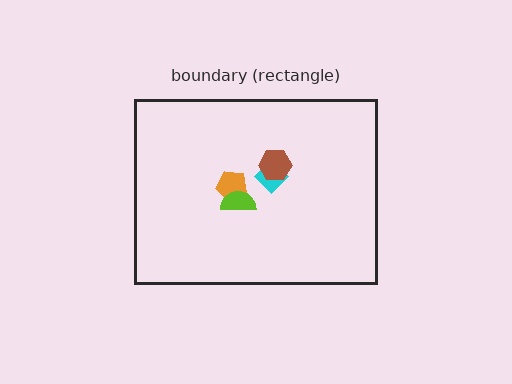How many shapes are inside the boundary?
4 inside, 0 outside.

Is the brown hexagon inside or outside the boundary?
Inside.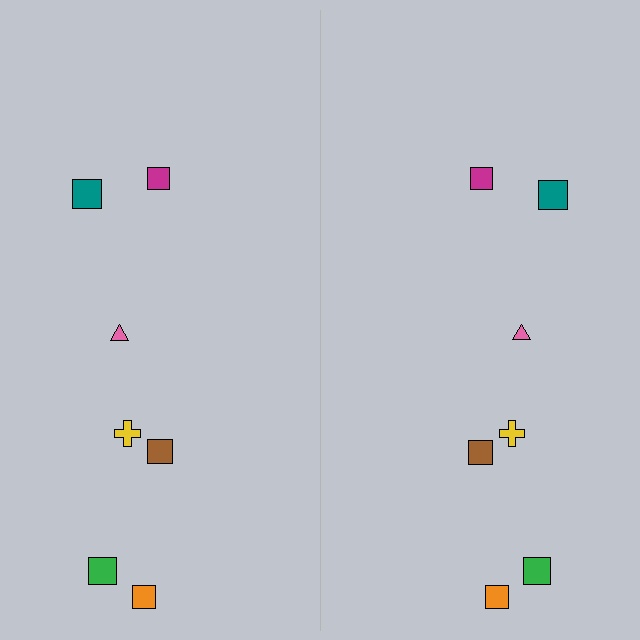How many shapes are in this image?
There are 14 shapes in this image.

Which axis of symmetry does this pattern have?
The pattern has a vertical axis of symmetry running through the center of the image.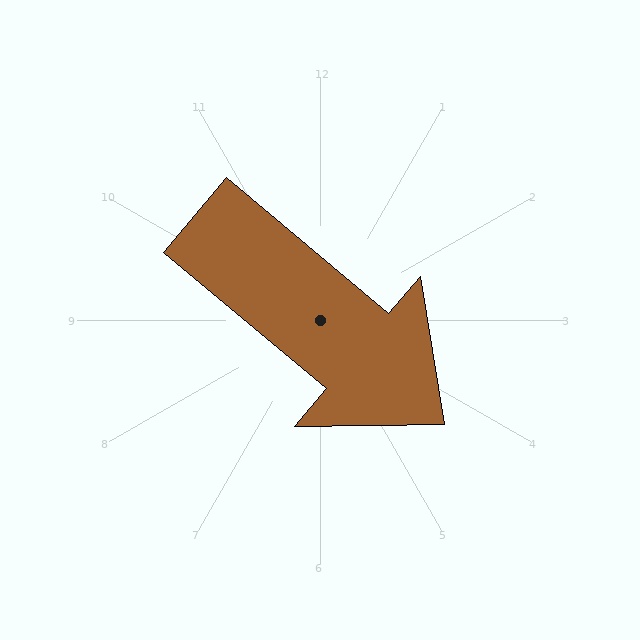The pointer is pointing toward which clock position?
Roughly 4 o'clock.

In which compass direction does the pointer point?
Southeast.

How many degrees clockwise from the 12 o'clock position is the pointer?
Approximately 130 degrees.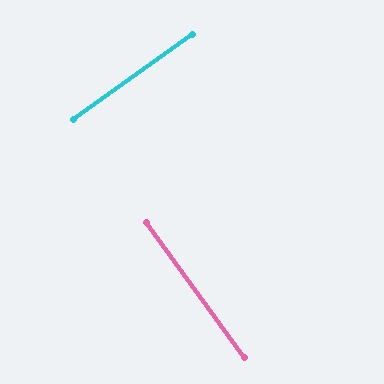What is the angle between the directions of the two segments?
Approximately 90 degrees.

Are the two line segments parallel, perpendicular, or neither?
Perpendicular — they meet at approximately 90°.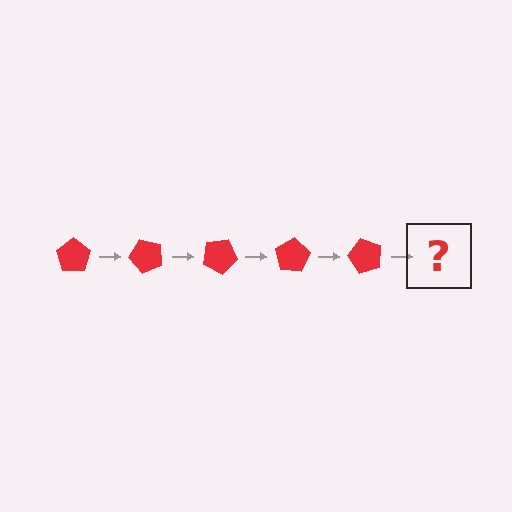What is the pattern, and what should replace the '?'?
The pattern is that the pentagon rotates 50 degrees each step. The '?' should be a red pentagon rotated 250 degrees.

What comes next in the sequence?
The next element should be a red pentagon rotated 250 degrees.